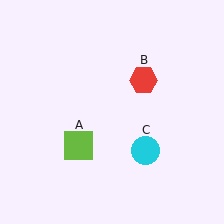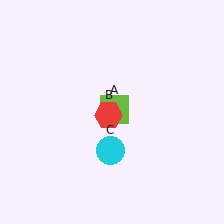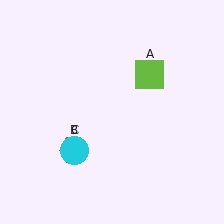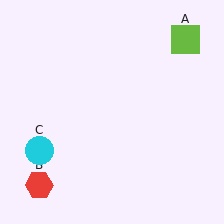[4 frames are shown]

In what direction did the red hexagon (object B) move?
The red hexagon (object B) moved down and to the left.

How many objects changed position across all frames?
3 objects changed position: lime square (object A), red hexagon (object B), cyan circle (object C).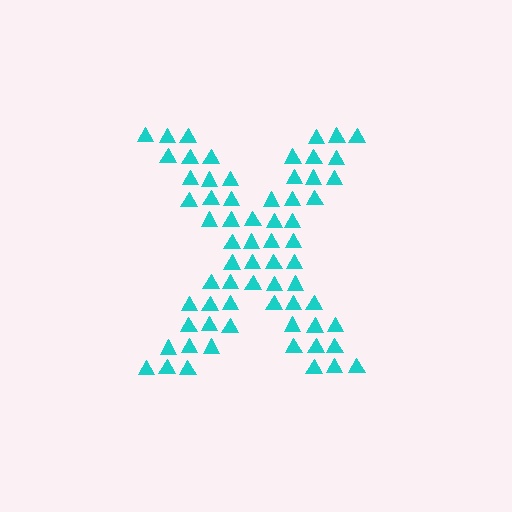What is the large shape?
The large shape is the letter X.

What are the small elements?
The small elements are triangles.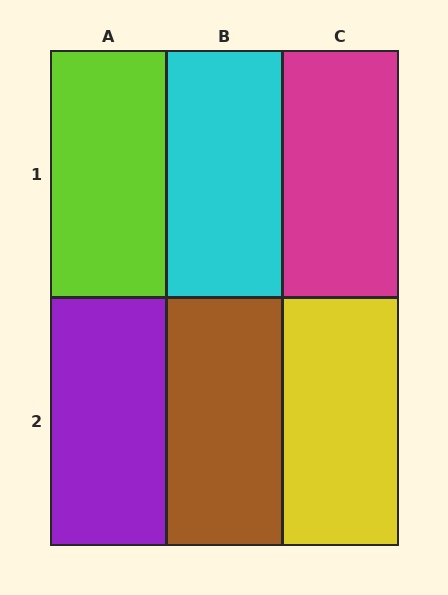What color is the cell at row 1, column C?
Magenta.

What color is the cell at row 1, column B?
Cyan.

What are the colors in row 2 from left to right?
Purple, brown, yellow.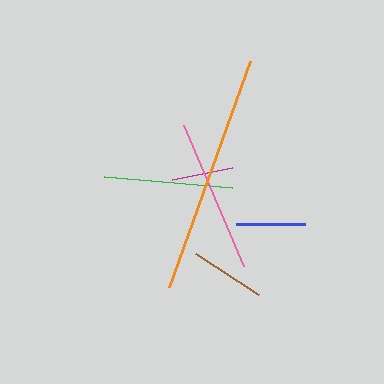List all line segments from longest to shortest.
From longest to shortest: orange, pink, green, brown, blue, magenta.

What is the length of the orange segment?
The orange segment is approximately 240 pixels long.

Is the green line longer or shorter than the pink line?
The pink line is longer than the green line.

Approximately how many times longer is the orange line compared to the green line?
The orange line is approximately 1.9 times the length of the green line.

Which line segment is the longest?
The orange line is the longest at approximately 240 pixels.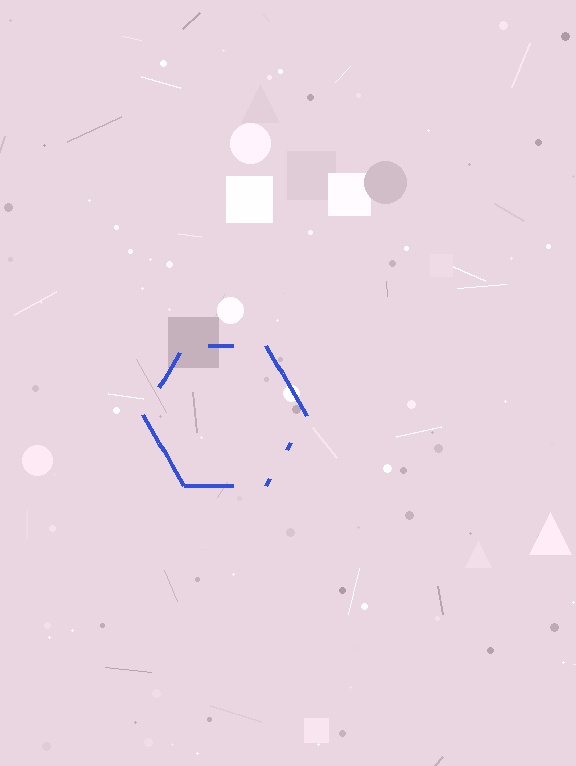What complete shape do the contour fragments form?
The contour fragments form a hexagon.